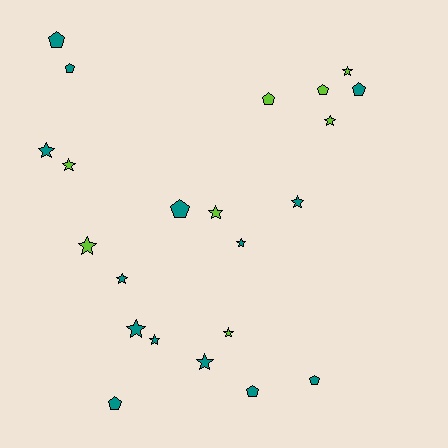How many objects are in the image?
There are 22 objects.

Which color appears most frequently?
Teal, with 14 objects.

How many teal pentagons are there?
There are 7 teal pentagons.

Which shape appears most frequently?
Star, with 13 objects.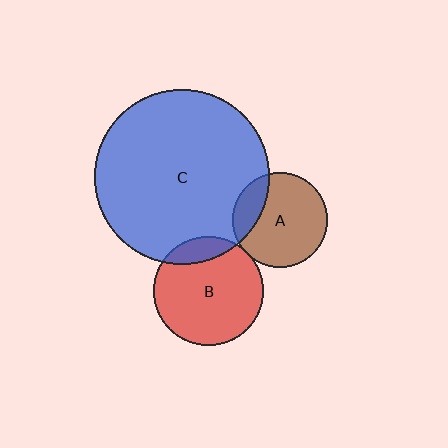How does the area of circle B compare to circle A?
Approximately 1.3 times.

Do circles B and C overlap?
Yes.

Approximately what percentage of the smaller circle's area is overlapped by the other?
Approximately 15%.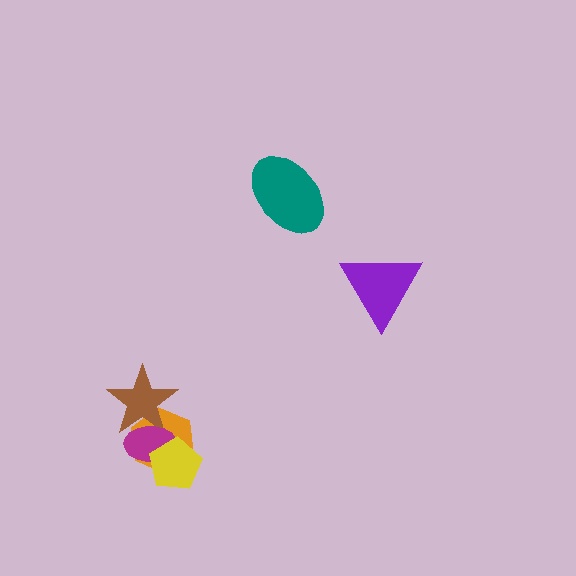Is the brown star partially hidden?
Yes, it is partially covered by another shape.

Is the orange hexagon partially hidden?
Yes, it is partially covered by another shape.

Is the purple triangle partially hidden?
No, no other shape covers it.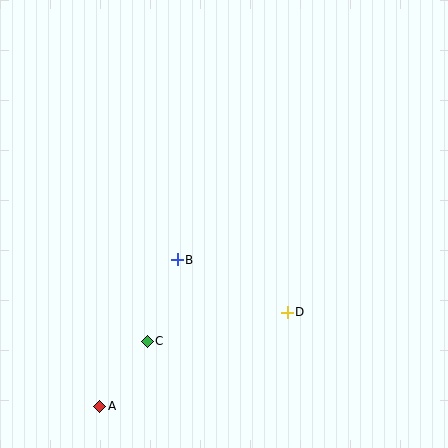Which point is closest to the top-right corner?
Point D is closest to the top-right corner.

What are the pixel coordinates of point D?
Point D is at (287, 312).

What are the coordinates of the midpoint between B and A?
The midpoint between B and A is at (139, 333).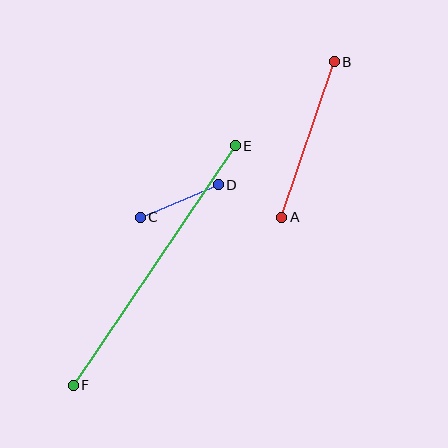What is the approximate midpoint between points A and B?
The midpoint is at approximately (308, 139) pixels.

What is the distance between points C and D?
The distance is approximately 84 pixels.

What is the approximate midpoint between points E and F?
The midpoint is at approximately (154, 266) pixels.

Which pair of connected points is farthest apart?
Points E and F are farthest apart.